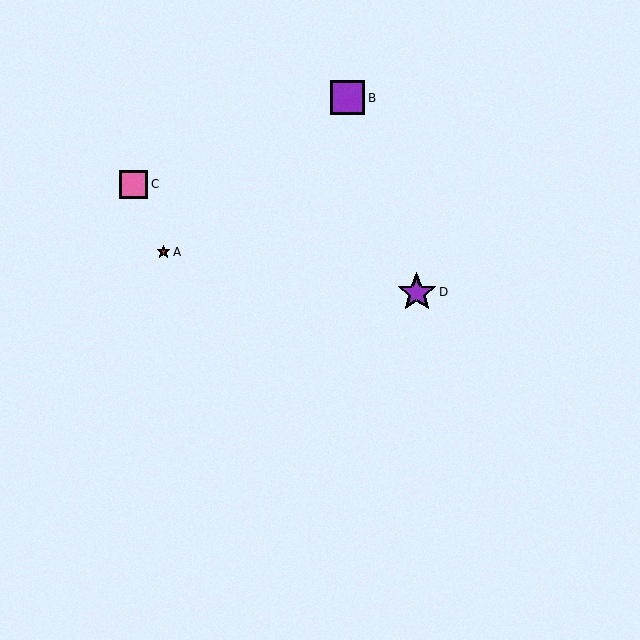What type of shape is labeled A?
Shape A is a red star.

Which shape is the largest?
The purple star (labeled D) is the largest.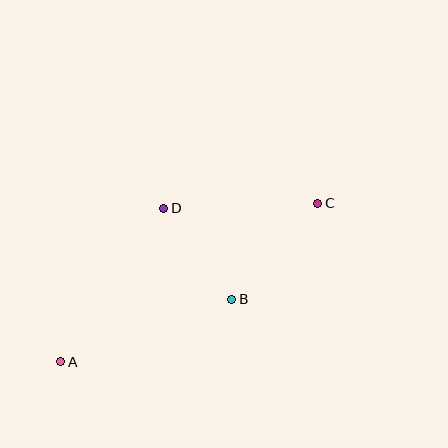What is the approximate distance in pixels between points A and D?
The distance between A and D is approximately 185 pixels.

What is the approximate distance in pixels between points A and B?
The distance between A and B is approximately 182 pixels.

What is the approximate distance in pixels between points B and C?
The distance between B and C is approximately 129 pixels.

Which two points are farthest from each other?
Points A and C are farthest from each other.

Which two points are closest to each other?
Points B and D are closest to each other.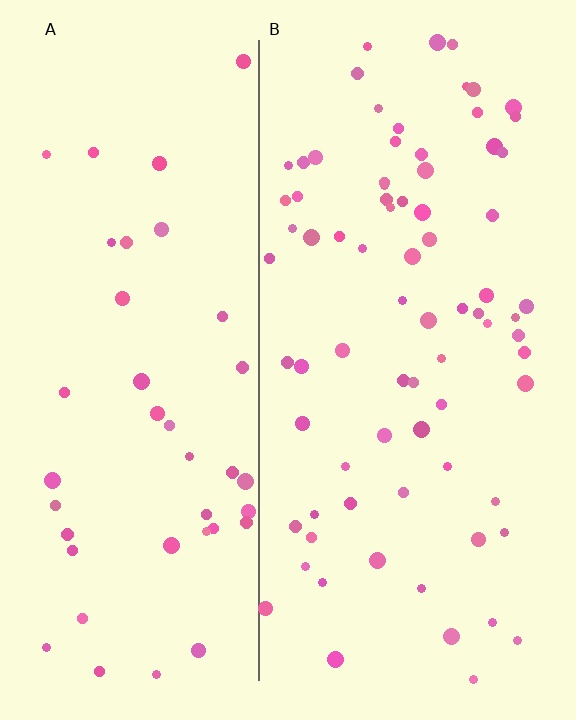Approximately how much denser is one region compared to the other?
Approximately 1.9× — region B over region A.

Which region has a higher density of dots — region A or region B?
B (the right).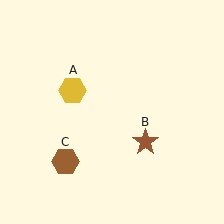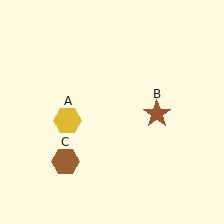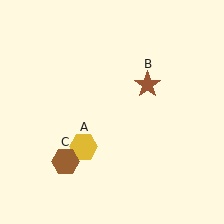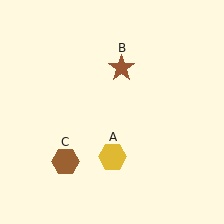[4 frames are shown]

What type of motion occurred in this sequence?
The yellow hexagon (object A), brown star (object B) rotated counterclockwise around the center of the scene.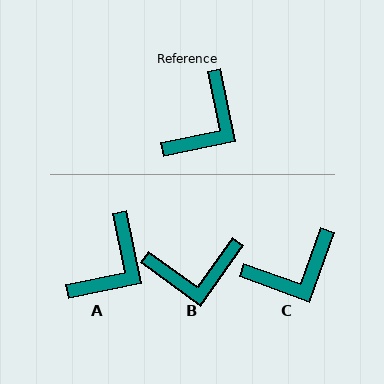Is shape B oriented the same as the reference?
No, it is off by about 47 degrees.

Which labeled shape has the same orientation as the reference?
A.